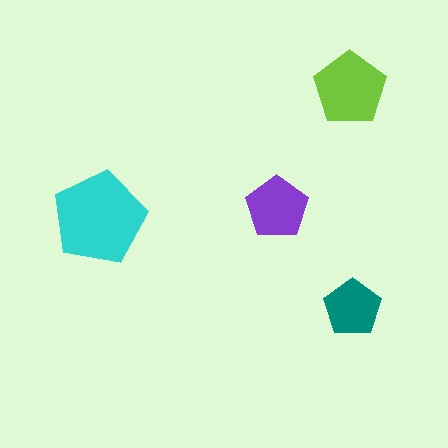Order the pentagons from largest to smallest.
the cyan one, the lime one, the purple one, the teal one.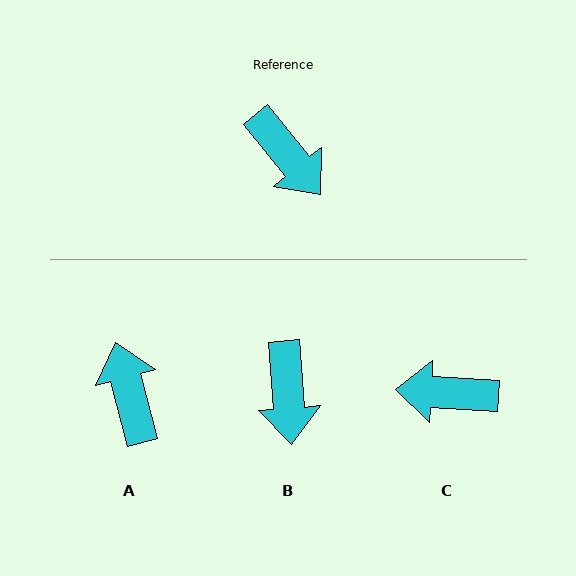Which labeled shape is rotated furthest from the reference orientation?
A, about 156 degrees away.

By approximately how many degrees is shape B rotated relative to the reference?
Approximately 35 degrees clockwise.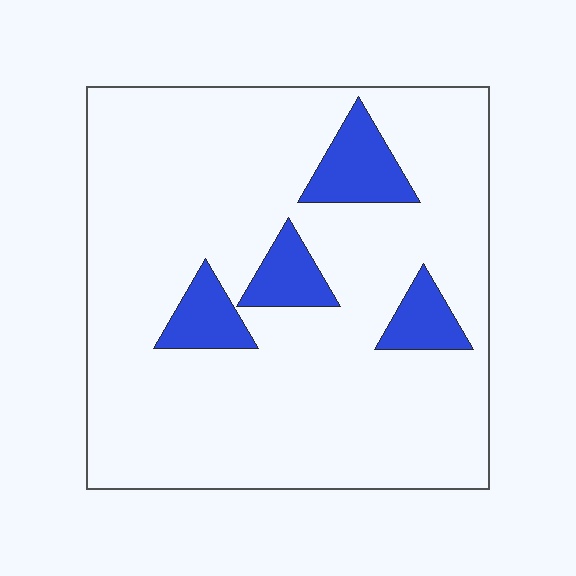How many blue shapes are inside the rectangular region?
4.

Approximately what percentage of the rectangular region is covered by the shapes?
Approximately 15%.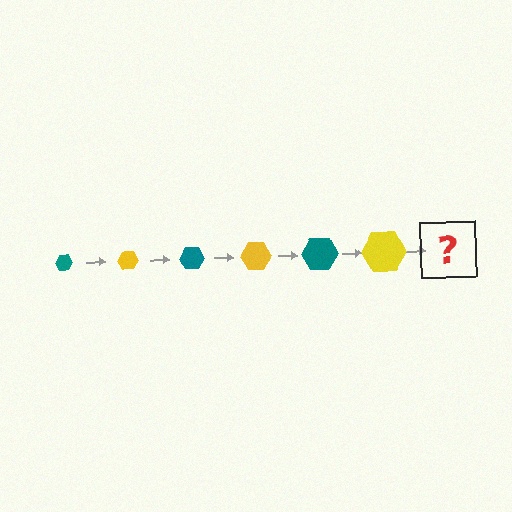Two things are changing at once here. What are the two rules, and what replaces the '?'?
The two rules are that the hexagon grows larger each step and the color cycles through teal and yellow. The '?' should be a teal hexagon, larger than the previous one.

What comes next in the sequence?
The next element should be a teal hexagon, larger than the previous one.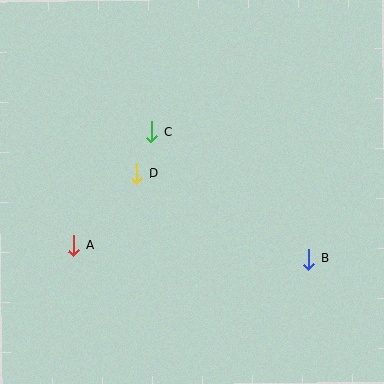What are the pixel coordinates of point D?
Point D is at (137, 173).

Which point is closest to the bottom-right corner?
Point B is closest to the bottom-right corner.